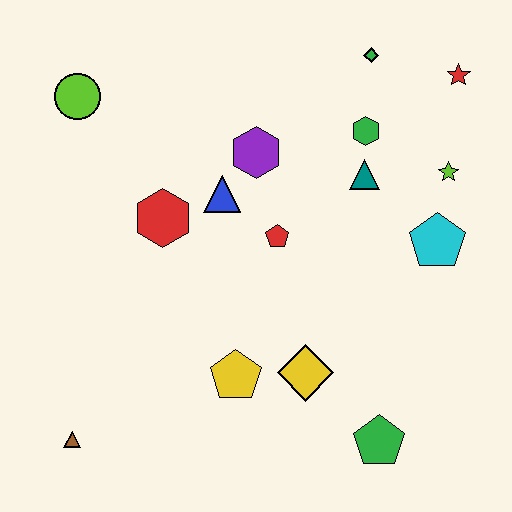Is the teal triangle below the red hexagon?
No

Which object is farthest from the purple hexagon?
The brown triangle is farthest from the purple hexagon.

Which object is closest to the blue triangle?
The purple hexagon is closest to the blue triangle.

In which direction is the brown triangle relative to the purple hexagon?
The brown triangle is below the purple hexagon.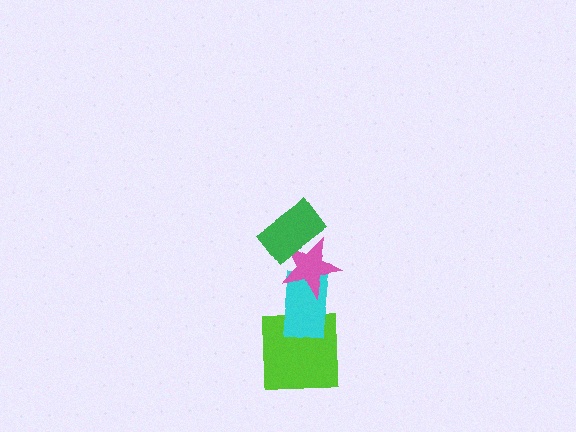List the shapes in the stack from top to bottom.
From top to bottom: the green rectangle, the pink star, the cyan rectangle, the lime square.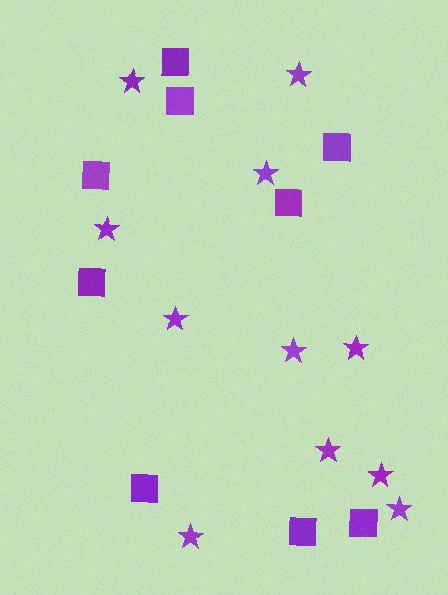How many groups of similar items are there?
There are 2 groups: one group of squares (9) and one group of stars (11).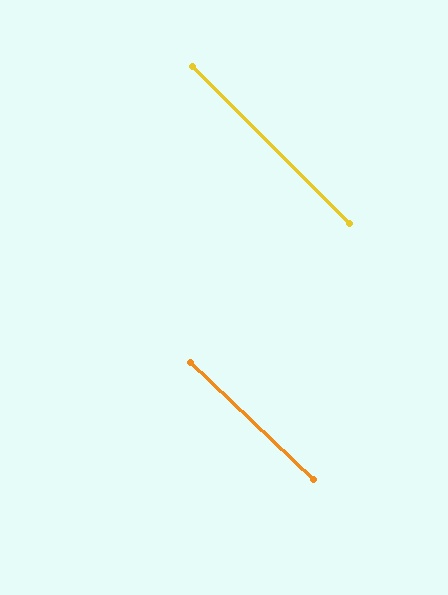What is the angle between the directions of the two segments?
Approximately 1 degree.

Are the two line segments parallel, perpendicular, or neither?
Parallel — their directions differ by only 1.4°.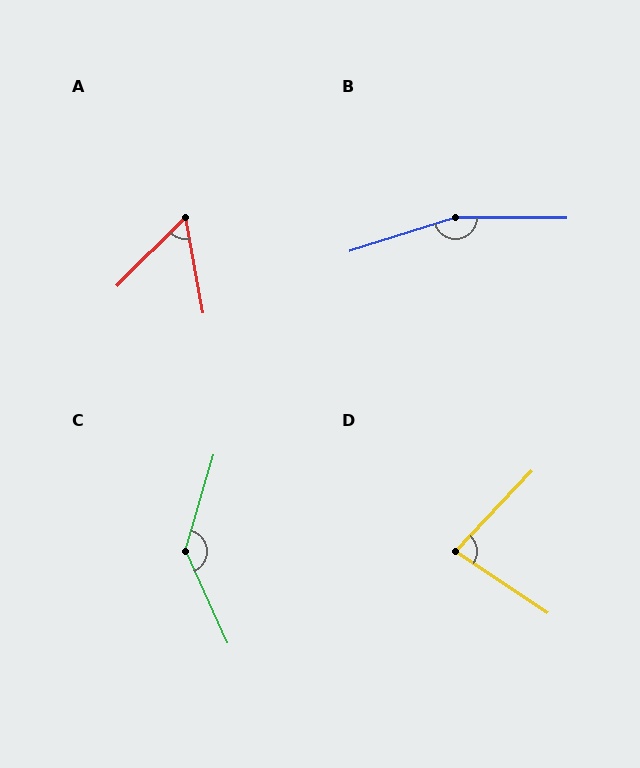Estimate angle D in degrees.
Approximately 80 degrees.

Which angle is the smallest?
A, at approximately 56 degrees.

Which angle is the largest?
B, at approximately 162 degrees.